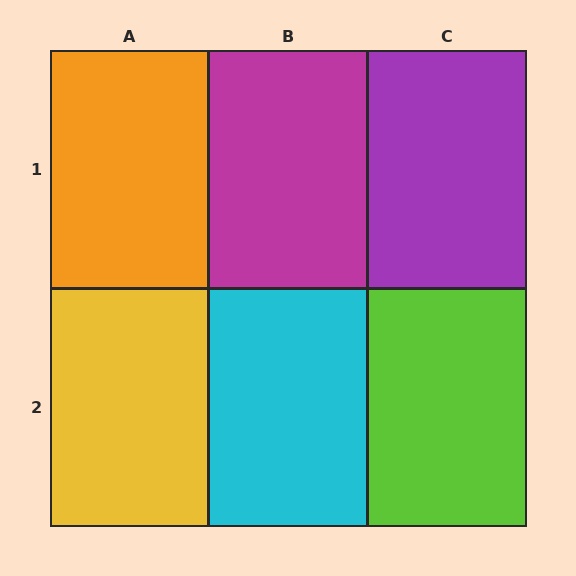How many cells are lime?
1 cell is lime.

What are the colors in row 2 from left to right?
Yellow, cyan, lime.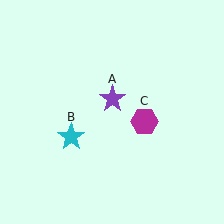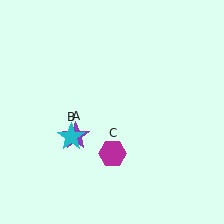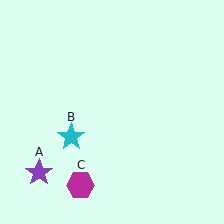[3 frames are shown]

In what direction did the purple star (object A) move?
The purple star (object A) moved down and to the left.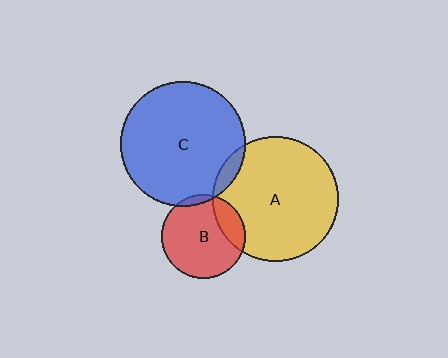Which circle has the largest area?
Circle A (yellow).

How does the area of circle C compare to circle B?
Approximately 2.2 times.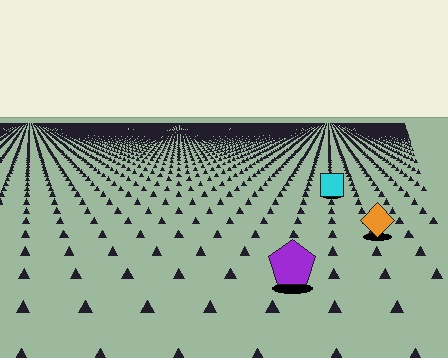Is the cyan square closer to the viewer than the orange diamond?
No. The orange diamond is closer — you can tell from the texture gradient: the ground texture is coarser near it.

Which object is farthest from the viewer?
The cyan square is farthest from the viewer. It appears smaller and the ground texture around it is denser.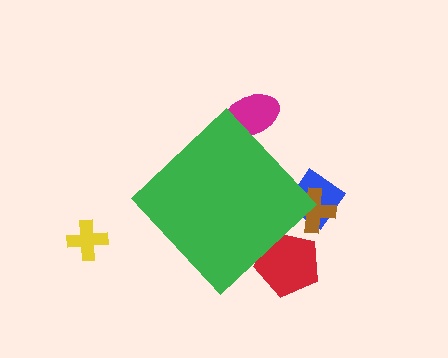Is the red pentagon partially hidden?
Yes, the red pentagon is partially hidden behind the green diamond.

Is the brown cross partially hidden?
Yes, the brown cross is partially hidden behind the green diamond.